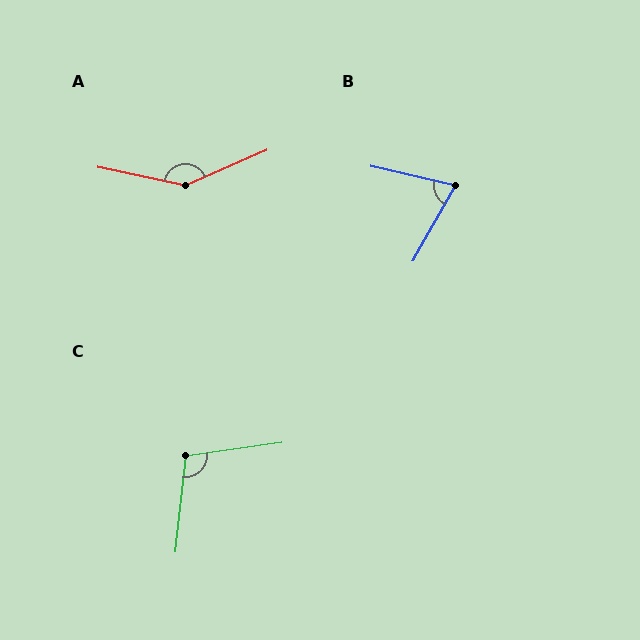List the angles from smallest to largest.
B (74°), C (104°), A (145°).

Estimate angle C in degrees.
Approximately 104 degrees.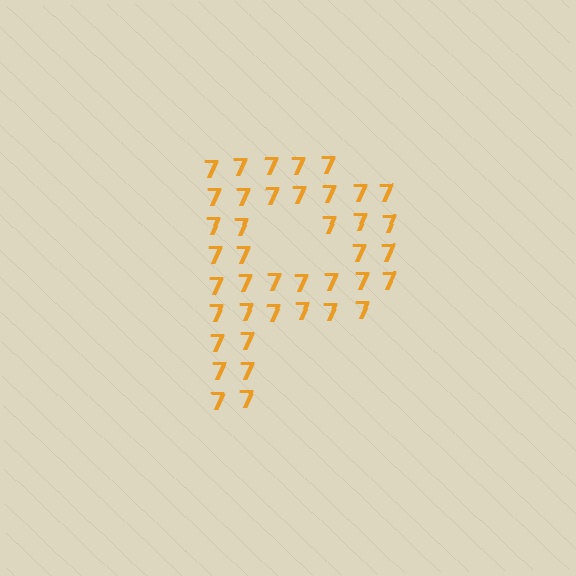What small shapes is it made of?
It is made of small digit 7's.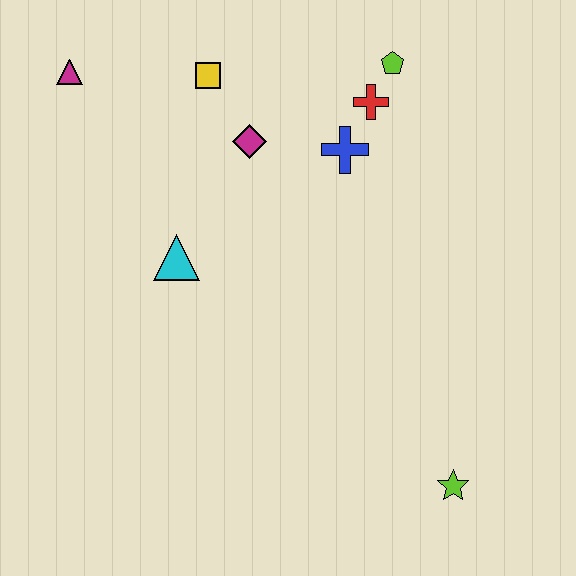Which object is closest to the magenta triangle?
The yellow square is closest to the magenta triangle.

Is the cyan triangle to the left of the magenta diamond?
Yes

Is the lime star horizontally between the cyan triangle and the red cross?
No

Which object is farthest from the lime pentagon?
The lime star is farthest from the lime pentagon.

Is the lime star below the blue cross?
Yes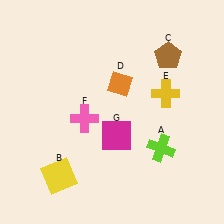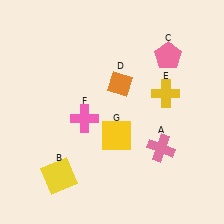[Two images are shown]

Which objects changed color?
A changed from lime to pink. C changed from brown to pink. G changed from magenta to yellow.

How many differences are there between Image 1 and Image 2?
There are 3 differences between the two images.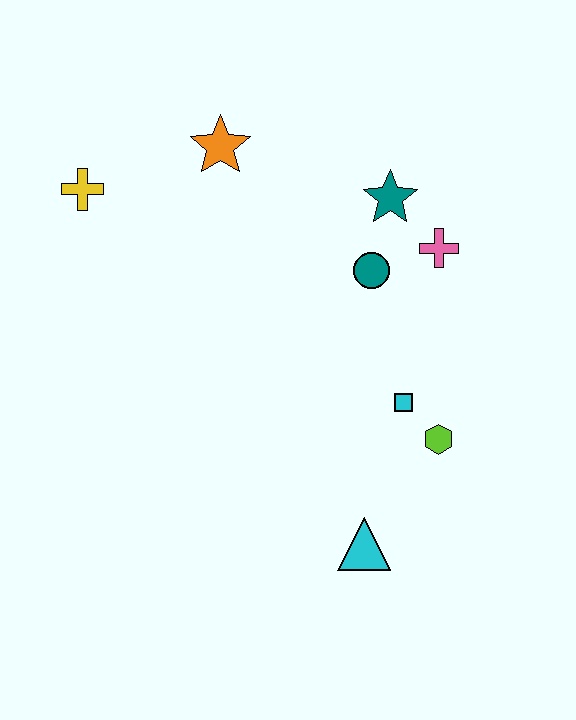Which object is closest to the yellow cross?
The orange star is closest to the yellow cross.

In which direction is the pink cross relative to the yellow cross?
The pink cross is to the right of the yellow cross.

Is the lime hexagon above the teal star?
No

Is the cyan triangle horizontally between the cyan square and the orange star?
Yes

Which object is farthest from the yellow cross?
The cyan triangle is farthest from the yellow cross.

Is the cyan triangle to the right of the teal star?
No